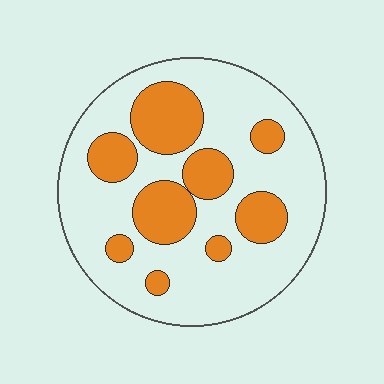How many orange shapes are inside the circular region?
9.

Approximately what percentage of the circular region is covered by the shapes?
Approximately 30%.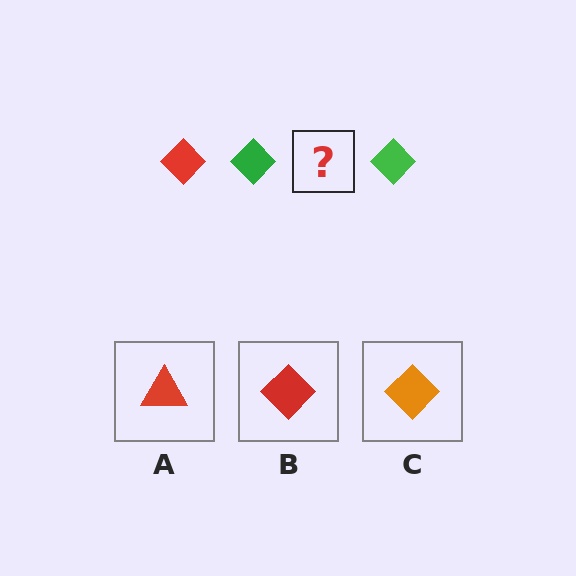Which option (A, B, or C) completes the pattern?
B.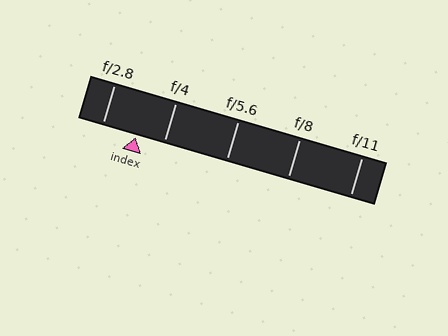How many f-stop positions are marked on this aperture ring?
There are 5 f-stop positions marked.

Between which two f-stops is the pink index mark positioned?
The index mark is between f/2.8 and f/4.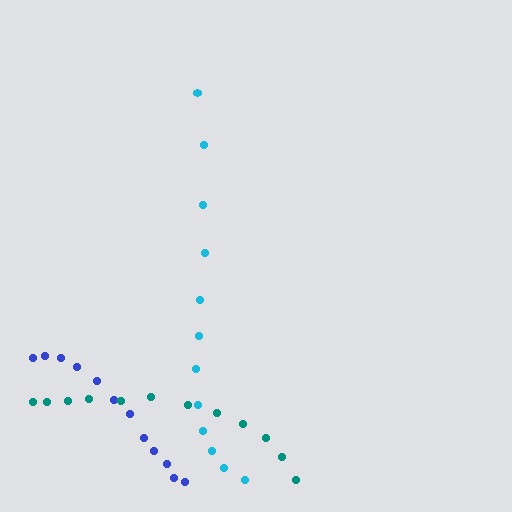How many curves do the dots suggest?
There are 3 distinct paths.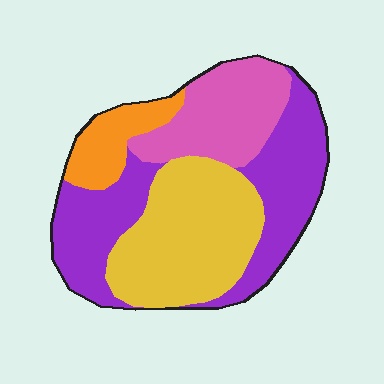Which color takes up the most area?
Purple, at roughly 35%.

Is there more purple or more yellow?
Purple.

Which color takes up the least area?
Orange, at roughly 10%.